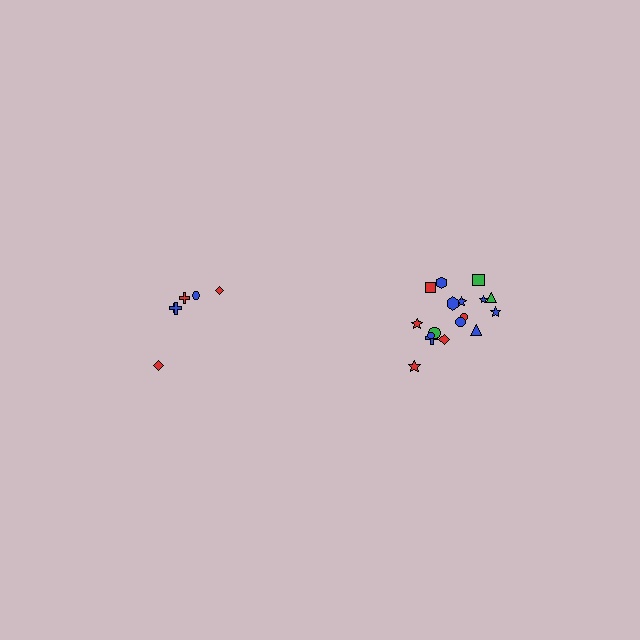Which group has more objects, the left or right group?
The right group.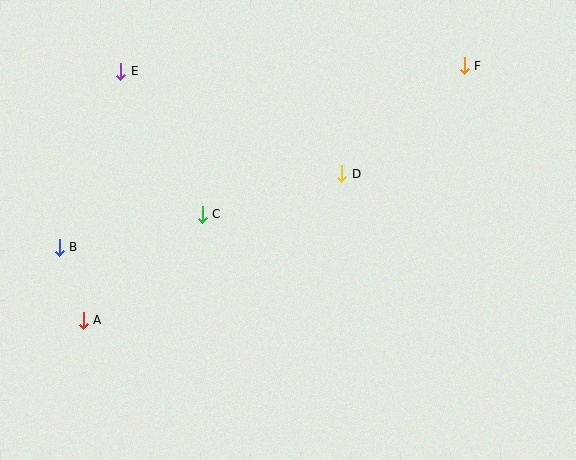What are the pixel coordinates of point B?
Point B is at (59, 247).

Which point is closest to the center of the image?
Point D at (342, 174) is closest to the center.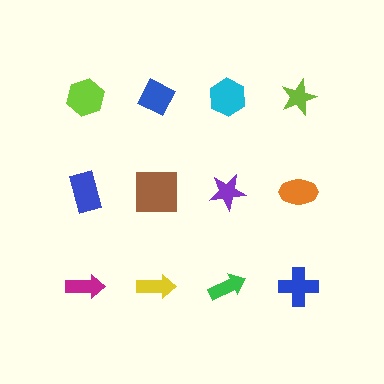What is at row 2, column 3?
A purple star.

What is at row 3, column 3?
A green arrow.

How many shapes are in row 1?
4 shapes.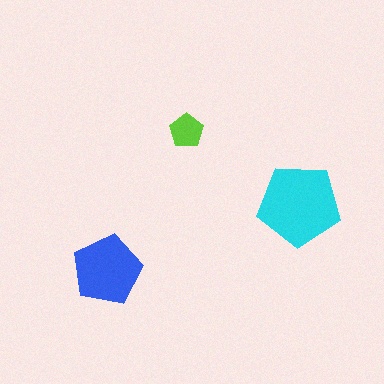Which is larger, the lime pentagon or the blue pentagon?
The blue one.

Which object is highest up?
The lime pentagon is topmost.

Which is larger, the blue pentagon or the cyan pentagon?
The cyan one.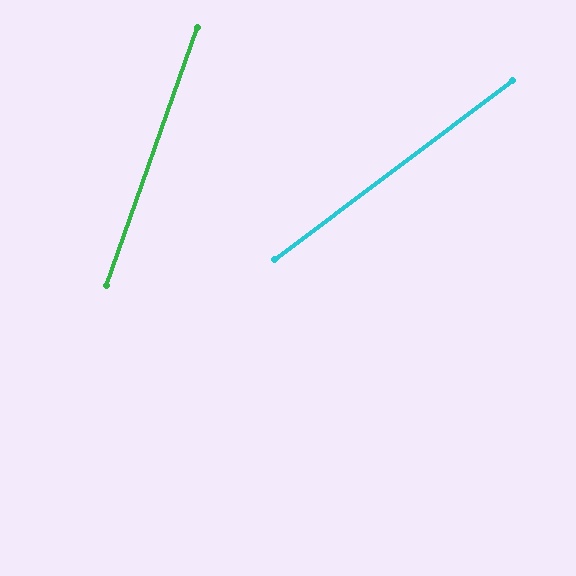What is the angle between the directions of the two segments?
Approximately 34 degrees.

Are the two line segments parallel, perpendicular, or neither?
Neither parallel nor perpendicular — they differ by about 34°.